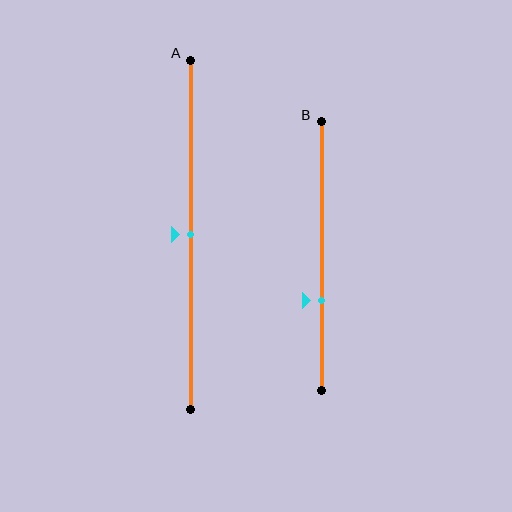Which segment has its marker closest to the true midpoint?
Segment A has its marker closest to the true midpoint.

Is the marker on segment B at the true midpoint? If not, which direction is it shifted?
No, the marker on segment B is shifted downward by about 16% of the segment length.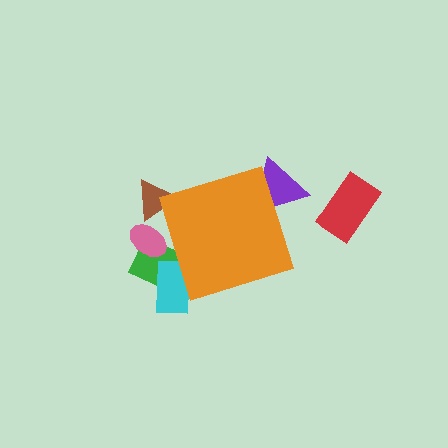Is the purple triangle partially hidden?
Yes, the purple triangle is partially hidden behind the orange diamond.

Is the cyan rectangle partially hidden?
Yes, the cyan rectangle is partially hidden behind the orange diamond.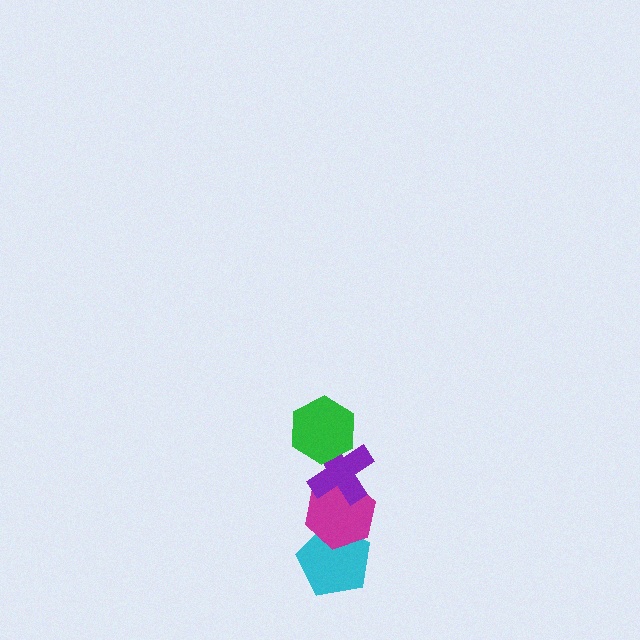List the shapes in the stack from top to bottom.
From top to bottom: the green hexagon, the purple cross, the magenta hexagon, the cyan pentagon.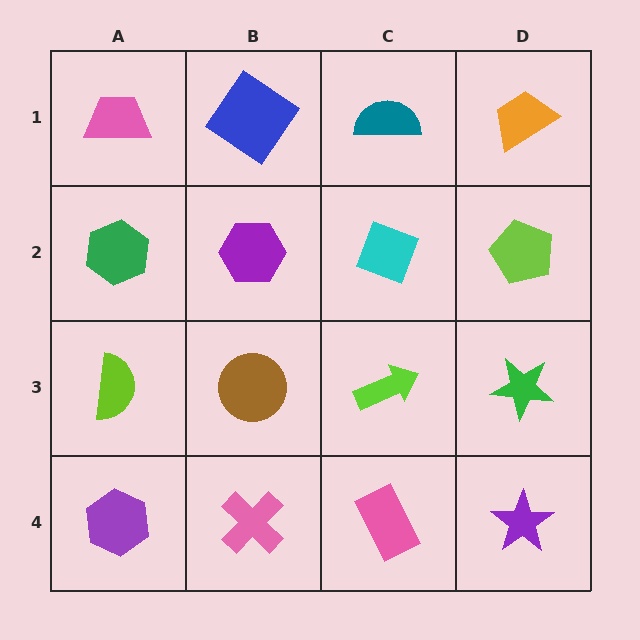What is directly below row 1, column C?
A cyan diamond.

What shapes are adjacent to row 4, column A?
A lime semicircle (row 3, column A), a pink cross (row 4, column B).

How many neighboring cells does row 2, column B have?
4.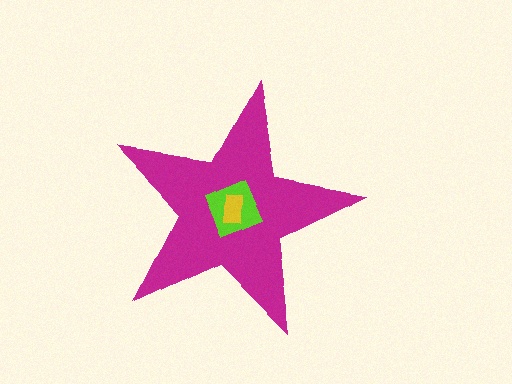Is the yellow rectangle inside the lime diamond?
Yes.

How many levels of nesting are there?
3.